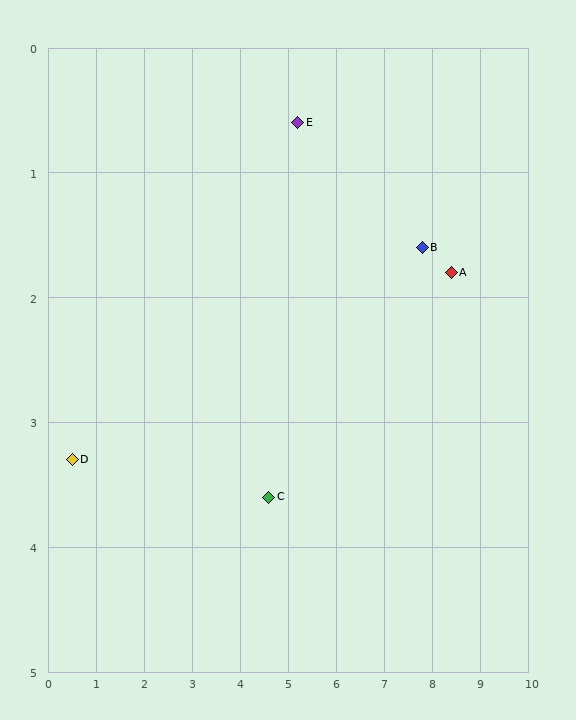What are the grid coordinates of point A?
Point A is at approximately (8.4, 1.8).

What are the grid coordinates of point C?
Point C is at approximately (4.6, 3.6).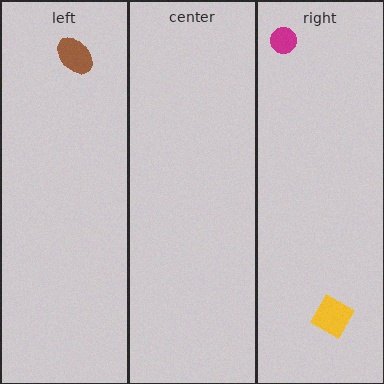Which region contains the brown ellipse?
The left region.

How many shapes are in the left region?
1.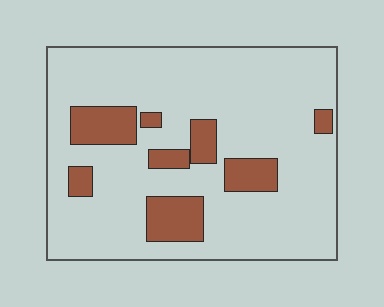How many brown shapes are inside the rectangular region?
8.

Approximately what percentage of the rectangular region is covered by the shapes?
Approximately 15%.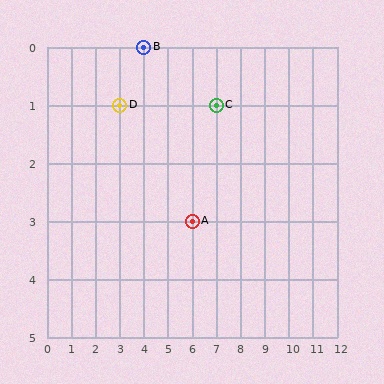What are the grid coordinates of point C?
Point C is at grid coordinates (7, 1).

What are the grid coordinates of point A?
Point A is at grid coordinates (6, 3).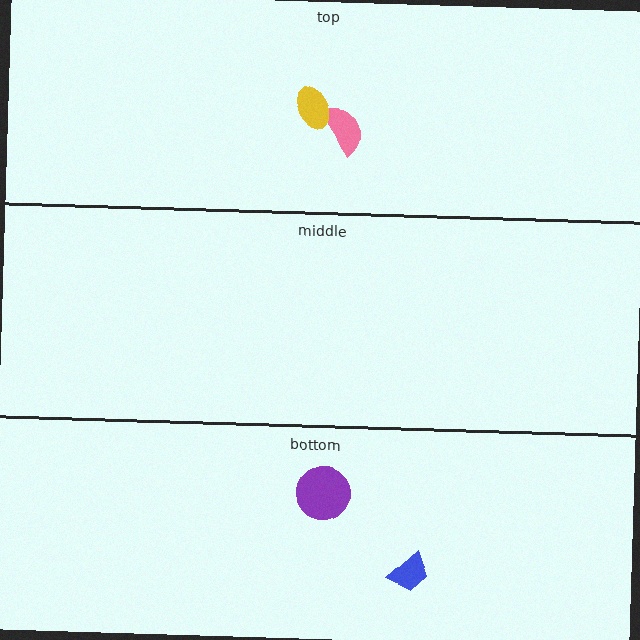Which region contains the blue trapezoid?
The bottom region.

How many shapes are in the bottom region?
2.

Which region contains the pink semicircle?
The top region.